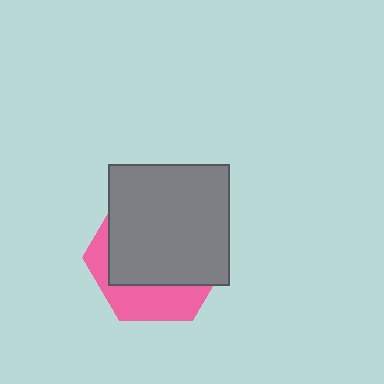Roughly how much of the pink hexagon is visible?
A small part of it is visible (roughly 31%).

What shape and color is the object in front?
The object in front is a gray square.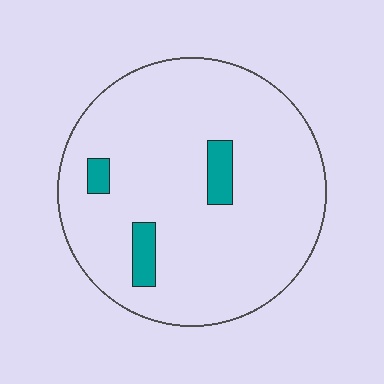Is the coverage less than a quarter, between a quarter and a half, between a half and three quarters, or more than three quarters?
Less than a quarter.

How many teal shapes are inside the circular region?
3.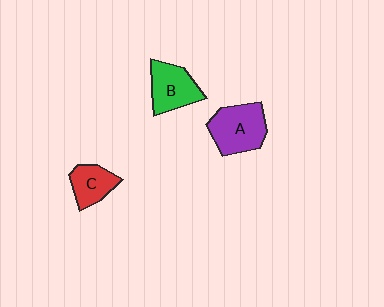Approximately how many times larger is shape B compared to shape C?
Approximately 1.3 times.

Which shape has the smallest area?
Shape C (red).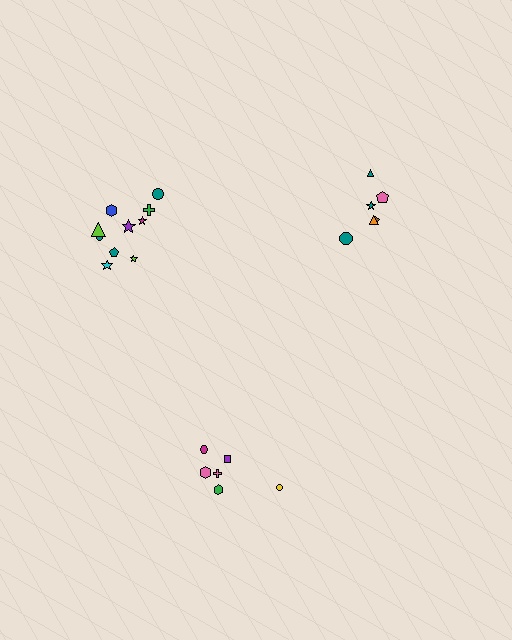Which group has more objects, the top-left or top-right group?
The top-left group.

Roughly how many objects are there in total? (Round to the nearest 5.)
Roughly 20 objects in total.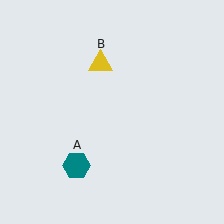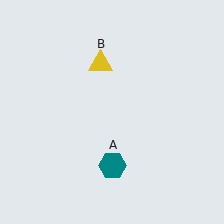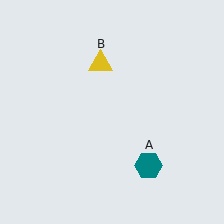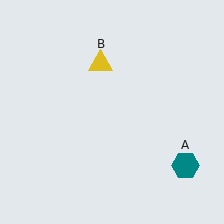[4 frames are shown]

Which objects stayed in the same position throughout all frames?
Yellow triangle (object B) remained stationary.